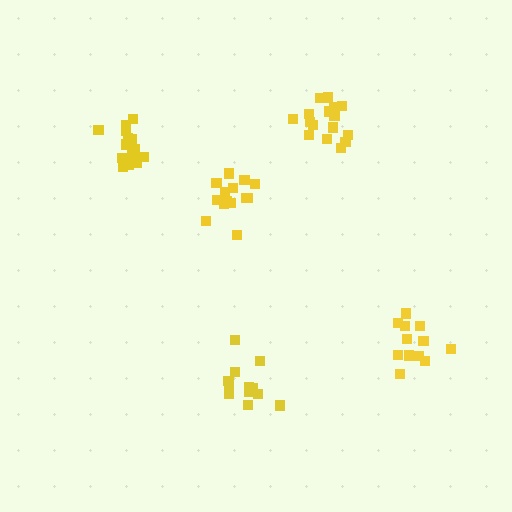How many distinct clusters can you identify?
There are 5 distinct clusters.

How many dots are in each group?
Group 1: 16 dots, Group 2: 12 dots, Group 3: 13 dots, Group 4: 17 dots, Group 5: 14 dots (72 total).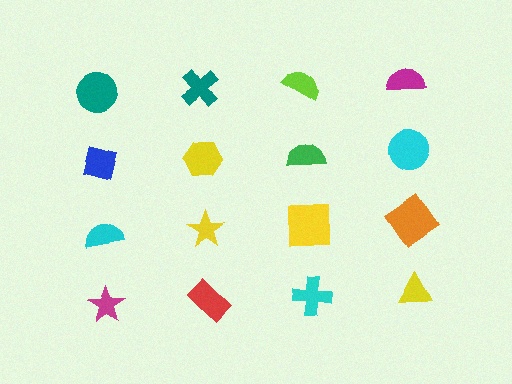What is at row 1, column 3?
A lime semicircle.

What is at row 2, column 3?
A green semicircle.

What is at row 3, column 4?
An orange diamond.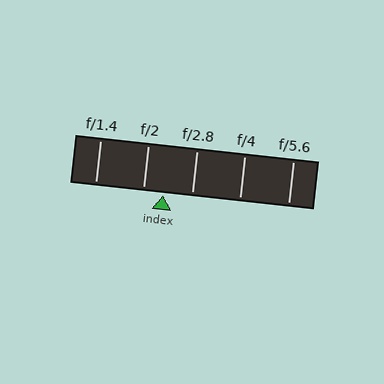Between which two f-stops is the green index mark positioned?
The index mark is between f/2 and f/2.8.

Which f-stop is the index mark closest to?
The index mark is closest to f/2.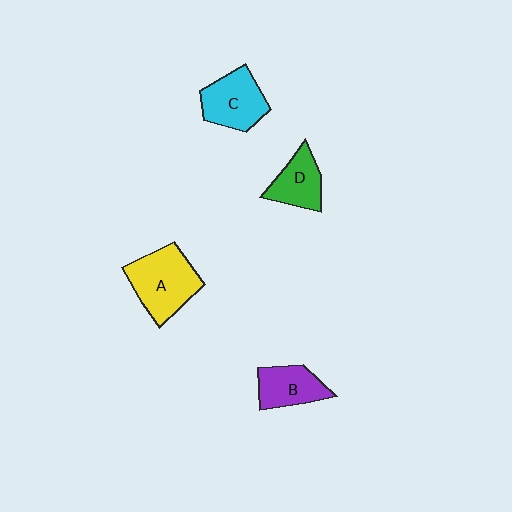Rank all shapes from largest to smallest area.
From largest to smallest: A (yellow), C (cyan), B (purple), D (green).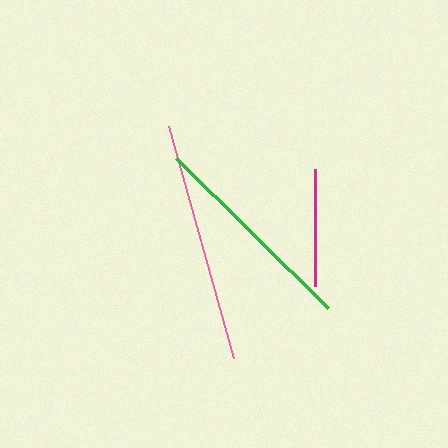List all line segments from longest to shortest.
From longest to shortest: pink, green, magenta.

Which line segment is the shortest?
The magenta line is the shortest at approximately 116 pixels.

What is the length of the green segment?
The green segment is approximately 214 pixels long.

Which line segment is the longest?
The pink line is the longest at approximately 241 pixels.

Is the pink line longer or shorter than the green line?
The pink line is longer than the green line.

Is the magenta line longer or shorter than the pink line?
The pink line is longer than the magenta line.